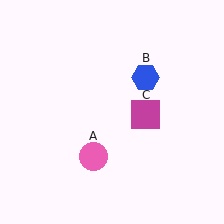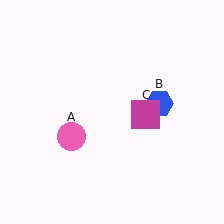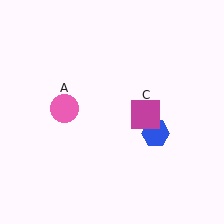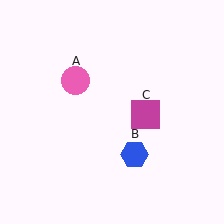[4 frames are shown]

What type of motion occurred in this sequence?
The pink circle (object A), blue hexagon (object B) rotated clockwise around the center of the scene.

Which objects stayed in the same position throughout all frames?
Magenta square (object C) remained stationary.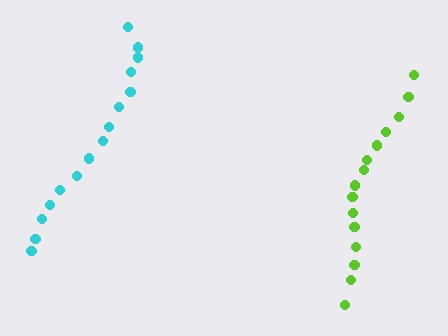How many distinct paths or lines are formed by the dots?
There are 2 distinct paths.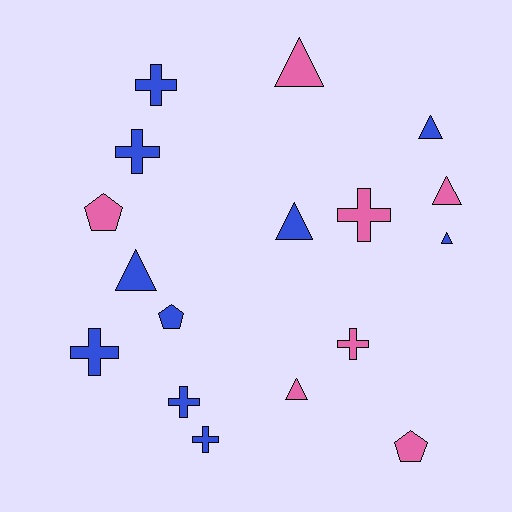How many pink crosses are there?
There are 2 pink crosses.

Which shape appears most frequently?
Cross, with 7 objects.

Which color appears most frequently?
Blue, with 10 objects.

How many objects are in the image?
There are 17 objects.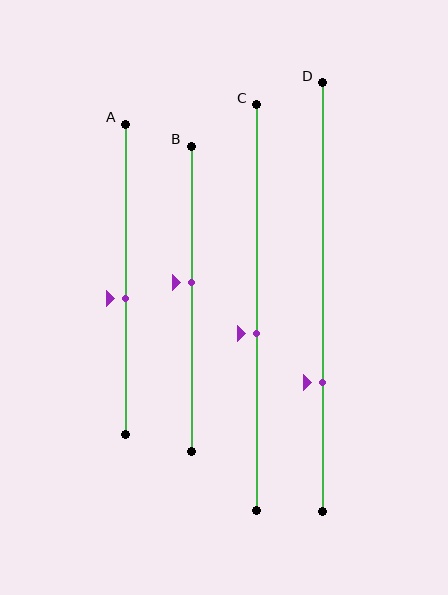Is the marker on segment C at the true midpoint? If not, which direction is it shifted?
No, the marker on segment C is shifted downward by about 6% of the segment length.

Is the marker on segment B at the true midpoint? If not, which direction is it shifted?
No, the marker on segment B is shifted upward by about 5% of the segment length.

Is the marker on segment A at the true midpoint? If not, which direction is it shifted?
No, the marker on segment A is shifted downward by about 6% of the segment length.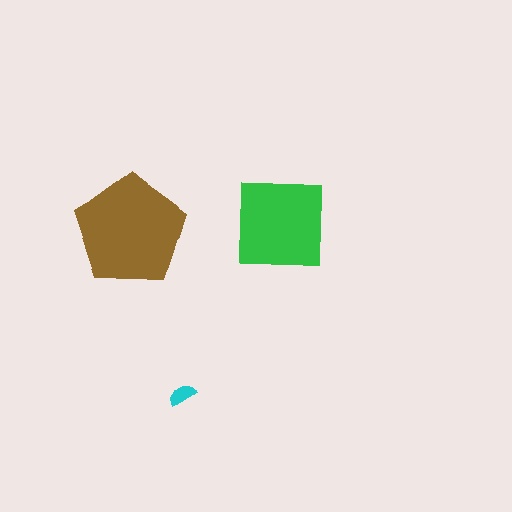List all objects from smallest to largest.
The cyan semicircle, the green square, the brown pentagon.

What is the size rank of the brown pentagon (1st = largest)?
1st.